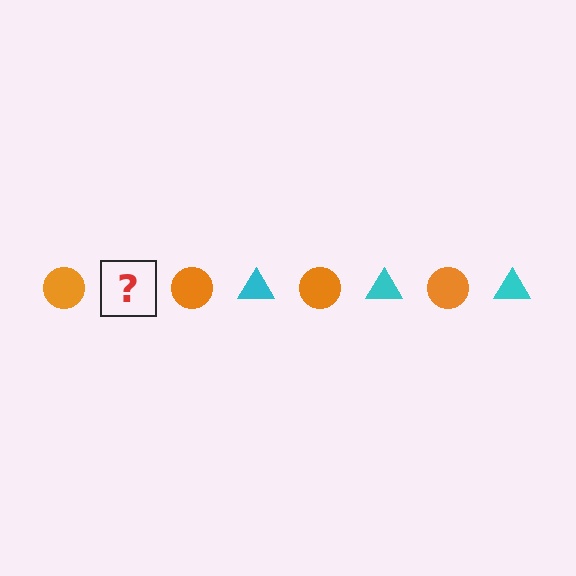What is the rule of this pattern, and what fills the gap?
The rule is that the pattern alternates between orange circle and cyan triangle. The gap should be filled with a cyan triangle.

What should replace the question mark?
The question mark should be replaced with a cyan triangle.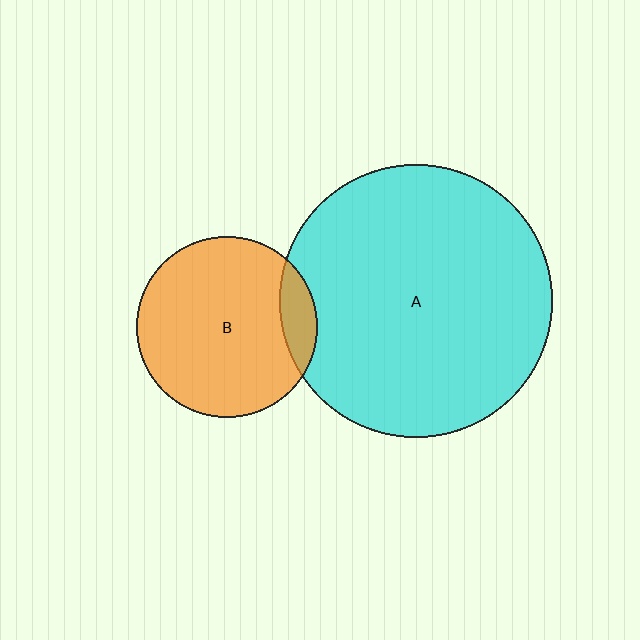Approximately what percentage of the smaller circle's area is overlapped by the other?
Approximately 10%.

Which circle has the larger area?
Circle A (cyan).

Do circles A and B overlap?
Yes.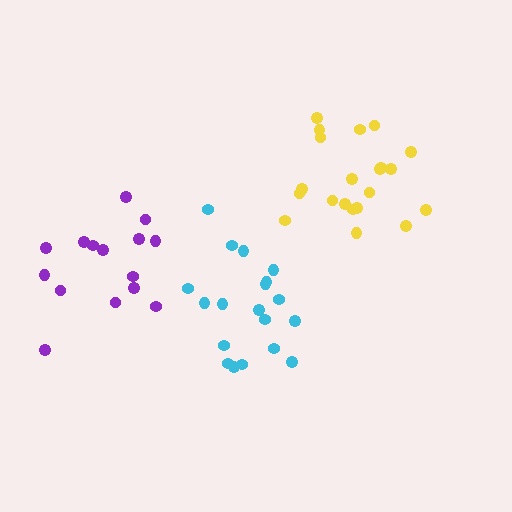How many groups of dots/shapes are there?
There are 3 groups.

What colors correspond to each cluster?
The clusters are colored: cyan, purple, yellow.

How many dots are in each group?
Group 1: 19 dots, Group 2: 15 dots, Group 3: 21 dots (55 total).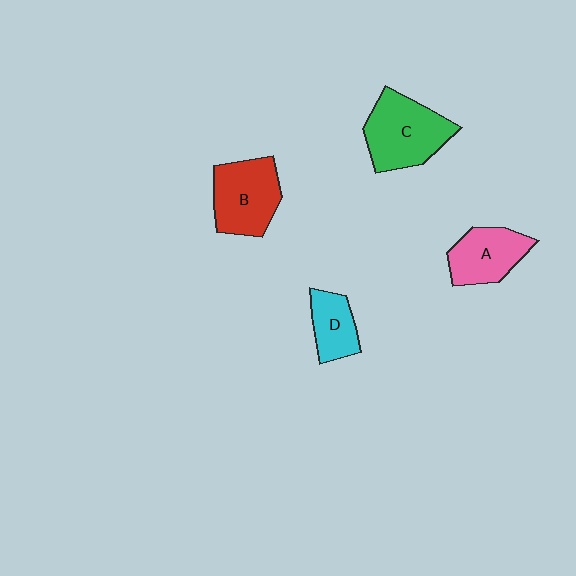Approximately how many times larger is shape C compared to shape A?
Approximately 1.4 times.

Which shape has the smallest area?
Shape D (cyan).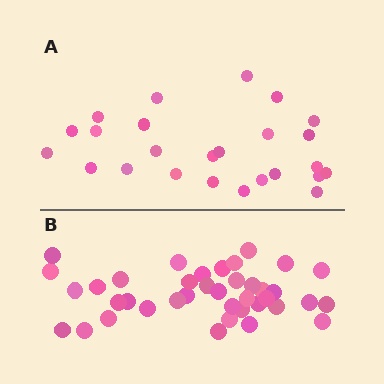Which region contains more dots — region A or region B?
Region B (the bottom region) has more dots.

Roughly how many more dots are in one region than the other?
Region B has approximately 15 more dots than region A.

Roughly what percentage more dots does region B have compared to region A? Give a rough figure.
About 55% more.